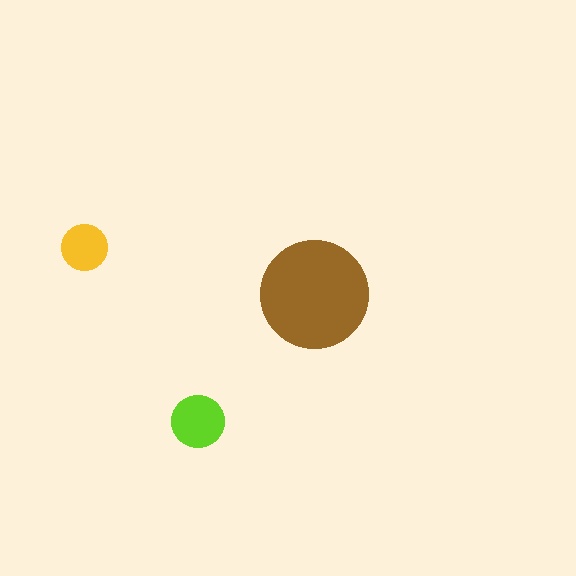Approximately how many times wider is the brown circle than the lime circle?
About 2 times wider.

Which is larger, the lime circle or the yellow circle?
The lime one.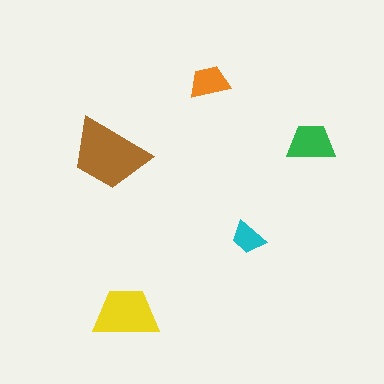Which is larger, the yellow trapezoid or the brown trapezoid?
The brown one.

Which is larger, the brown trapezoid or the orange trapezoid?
The brown one.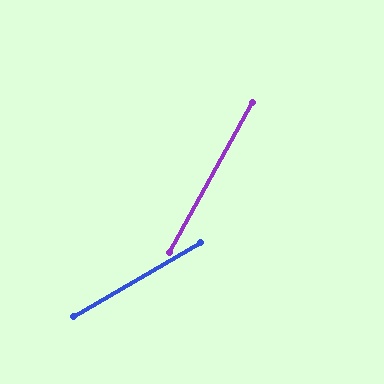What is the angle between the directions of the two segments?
Approximately 31 degrees.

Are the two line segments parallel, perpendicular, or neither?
Neither parallel nor perpendicular — they differ by about 31°.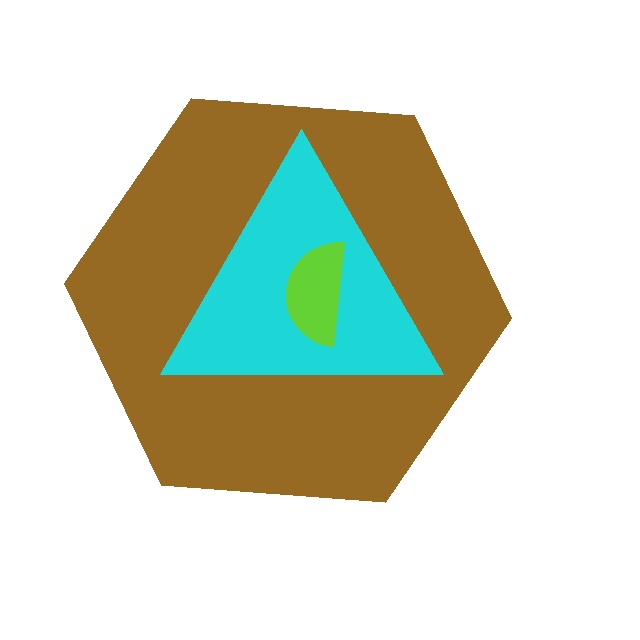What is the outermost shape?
The brown hexagon.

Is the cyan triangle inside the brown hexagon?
Yes.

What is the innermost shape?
The lime semicircle.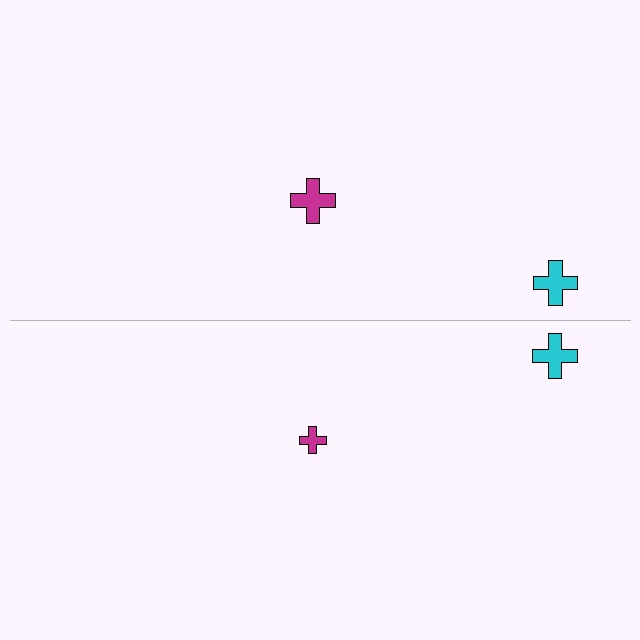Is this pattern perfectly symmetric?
No, the pattern is not perfectly symmetric. The magenta cross on the bottom side has a different size than its mirror counterpart.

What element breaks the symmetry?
The magenta cross on the bottom side has a different size than its mirror counterpart.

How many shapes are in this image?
There are 4 shapes in this image.